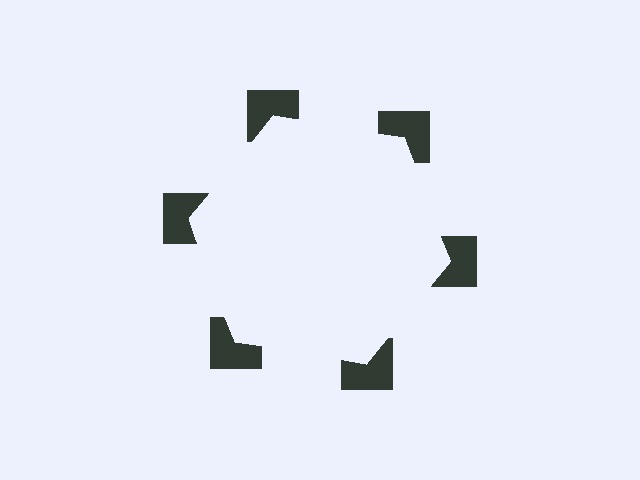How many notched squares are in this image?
There are 6 — one at each vertex of the illusory hexagon.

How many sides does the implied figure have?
6 sides.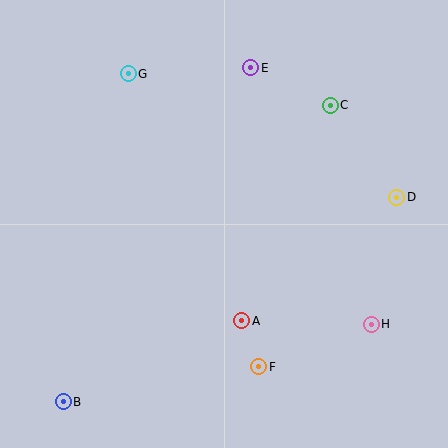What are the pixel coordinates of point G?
Point G is at (128, 74).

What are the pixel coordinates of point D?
Point D is at (397, 197).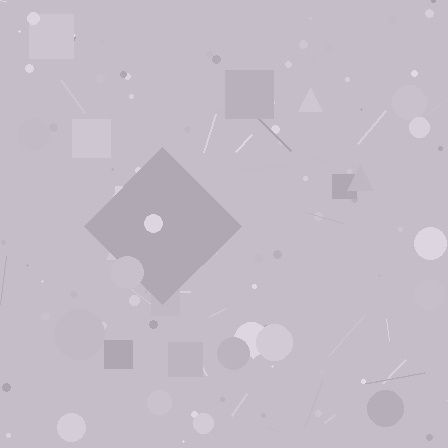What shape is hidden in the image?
A diamond is hidden in the image.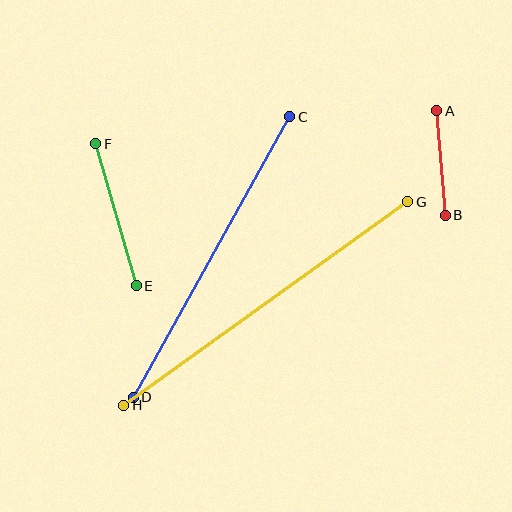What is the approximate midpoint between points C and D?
The midpoint is at approximately (212, 257) pixels.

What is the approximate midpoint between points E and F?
The midpoint is at approximately (116, 215) pixels.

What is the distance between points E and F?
The distance is approximately 148 pixels.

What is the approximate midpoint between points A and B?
The midpoint is at approximately (441, 163) pixels.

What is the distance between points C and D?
The distance is approximately 321 pixels.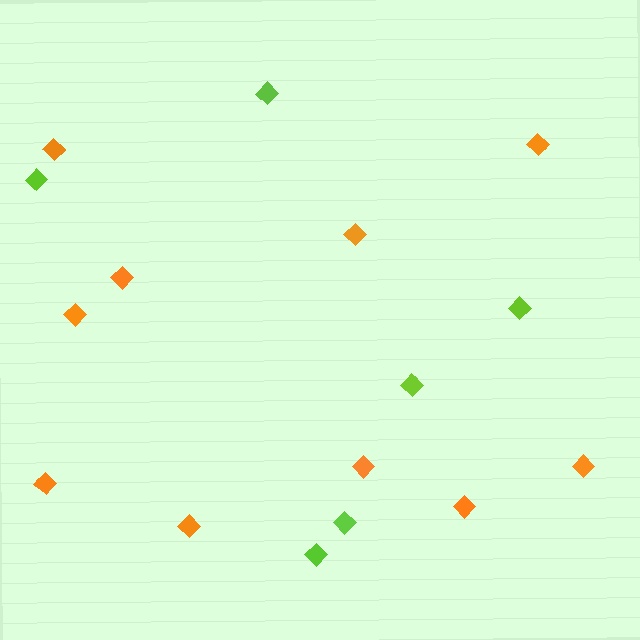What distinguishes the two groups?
There are 2 groups: one group of lime diamonds (6) and one group of orange diamonds (10).